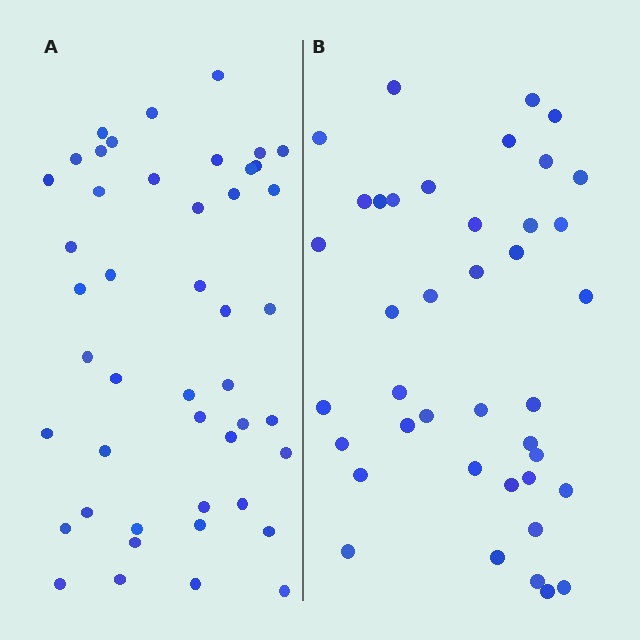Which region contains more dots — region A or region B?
Region A (the left region) has more dots.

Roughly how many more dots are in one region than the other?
Region A has about 6 more dots than region B.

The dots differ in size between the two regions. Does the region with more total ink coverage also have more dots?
No. Region B has more total ink coverage because its dots are larger, but region A actually contains more individual dots. Total area can be misleading — the number of items is what matters here.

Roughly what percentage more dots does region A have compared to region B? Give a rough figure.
About 15% more.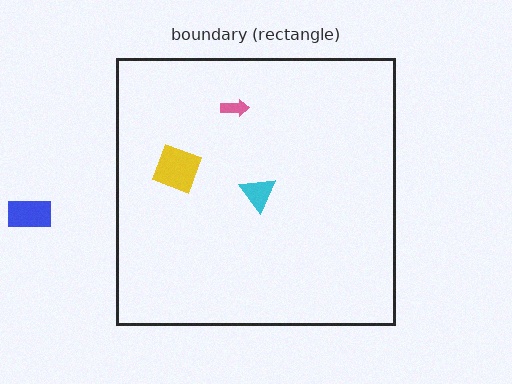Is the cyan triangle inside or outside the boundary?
Inside.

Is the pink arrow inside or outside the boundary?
Inside.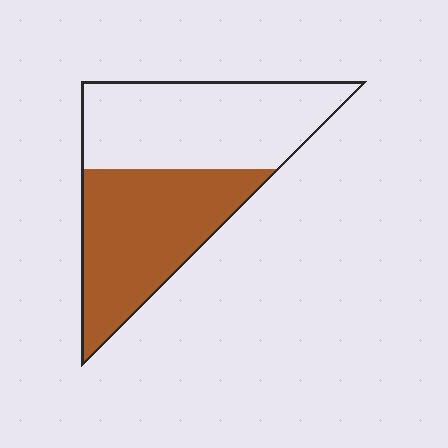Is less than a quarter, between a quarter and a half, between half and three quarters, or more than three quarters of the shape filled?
Between a quarter and a half.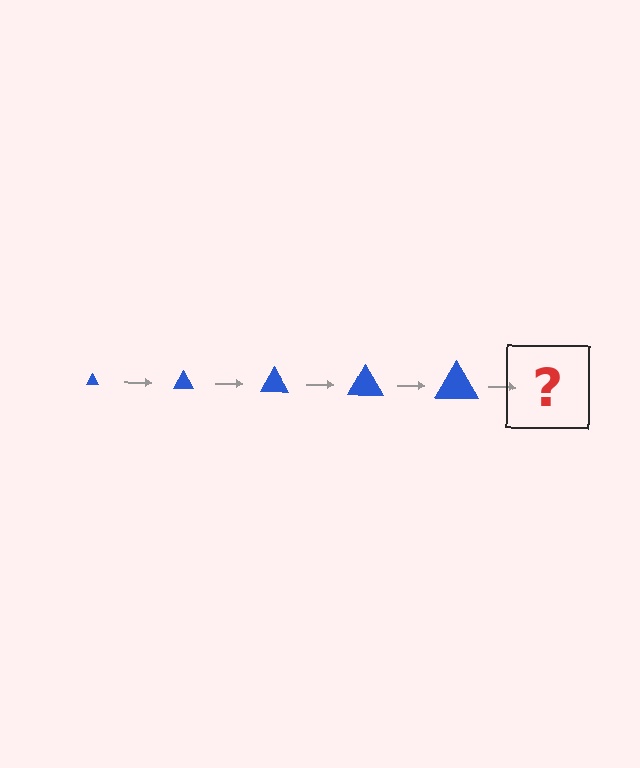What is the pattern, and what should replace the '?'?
The pattern is that the triangle gets progressively larger each step. The '?' should be a blue triangle, larger than the previous one.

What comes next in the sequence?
The next element should be a blue triangle, larger than the previous one.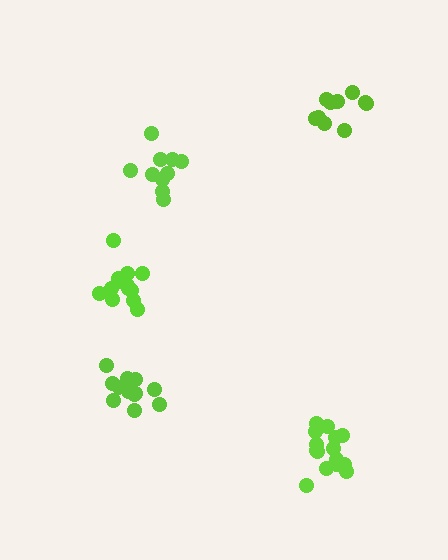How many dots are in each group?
Group 1: 10 dots, Group 2: 15 dots, Group 3: 14 dots, Group 4: 10 dots, Group 5: 14 dots (63 total).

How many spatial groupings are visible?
There are 5 spatial groupings.